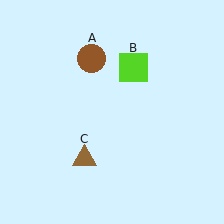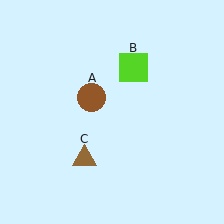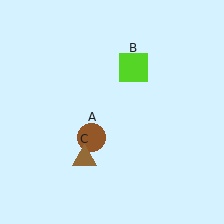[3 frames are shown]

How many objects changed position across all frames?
1 object changed position: brown circle (object A).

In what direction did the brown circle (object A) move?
The brown circle (object A) moved down.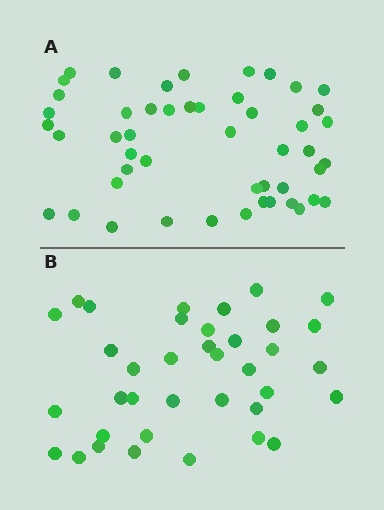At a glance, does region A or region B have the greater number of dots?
Region A (the top region) has more dots.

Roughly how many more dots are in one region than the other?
Region A has roughly 12 or so more dots than region B.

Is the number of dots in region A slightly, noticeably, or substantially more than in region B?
Region A has noticeably more, but not dramatically so. The ratio is roughly 1.3 to 1.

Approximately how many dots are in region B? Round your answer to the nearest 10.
About 40 dots. (The exact count is 37, which rounds to 40.)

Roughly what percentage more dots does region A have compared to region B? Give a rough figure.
About 30% more.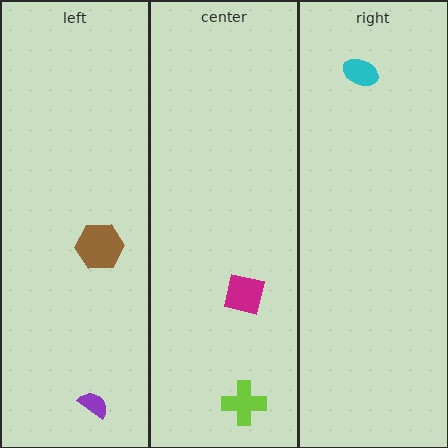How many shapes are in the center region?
2.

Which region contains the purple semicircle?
The left region.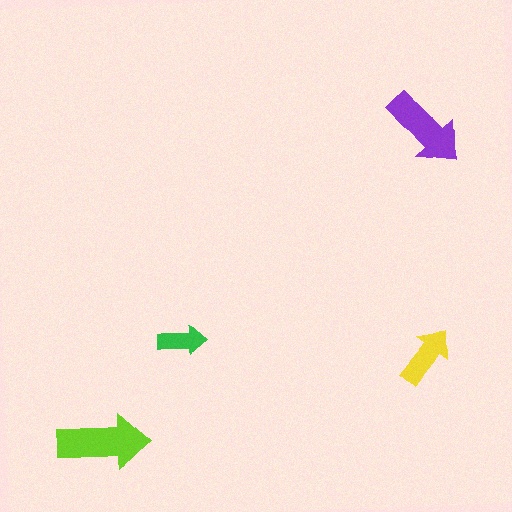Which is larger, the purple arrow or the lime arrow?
The lime one.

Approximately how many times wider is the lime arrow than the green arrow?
About 2 times wider.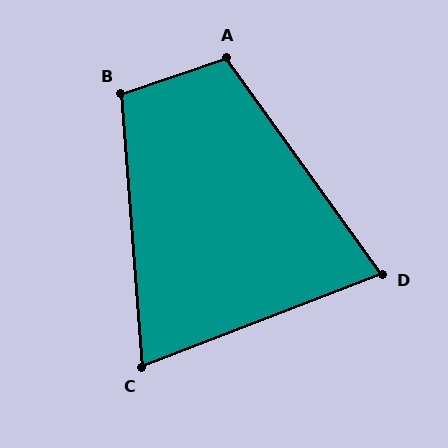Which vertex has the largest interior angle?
A, at approximately 107 degrees.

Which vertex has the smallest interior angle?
C, at approximately 73 degrees.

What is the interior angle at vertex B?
Approximately 104 degrees (obtuse).